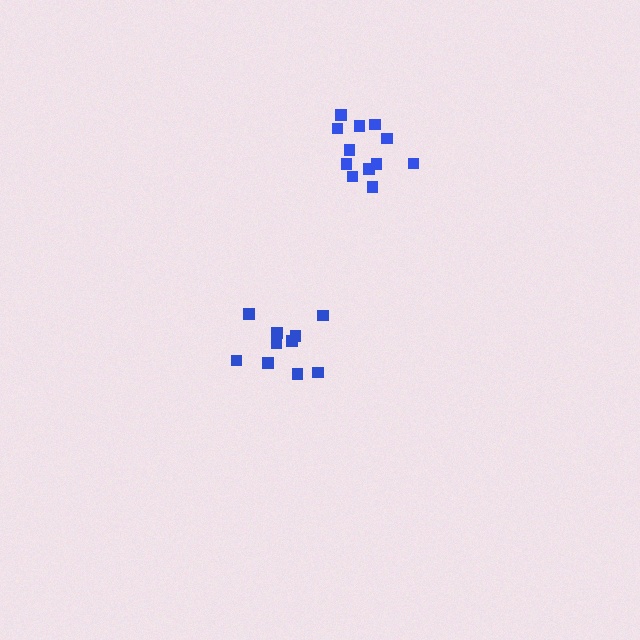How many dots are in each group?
Group 1: 10 dots, Group 2: 12 dots (22 total).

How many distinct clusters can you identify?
There are 2 distinct clusters.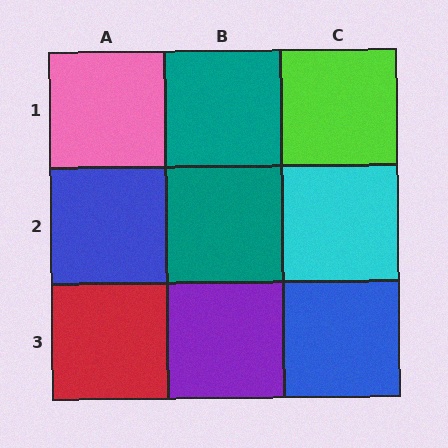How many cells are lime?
1 cell is lime.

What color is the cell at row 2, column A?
Blue.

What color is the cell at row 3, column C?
Blue.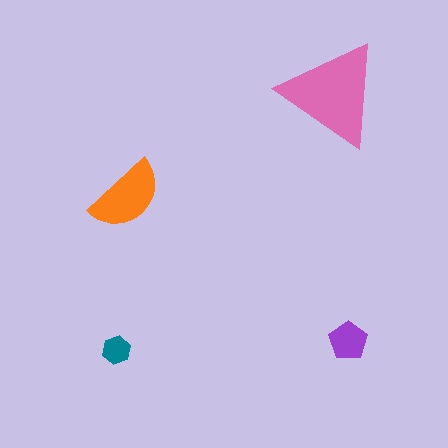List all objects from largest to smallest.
The pink triangle, the orange semicircle, the purple pentagon, the teal hexagon.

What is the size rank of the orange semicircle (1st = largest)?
2nd.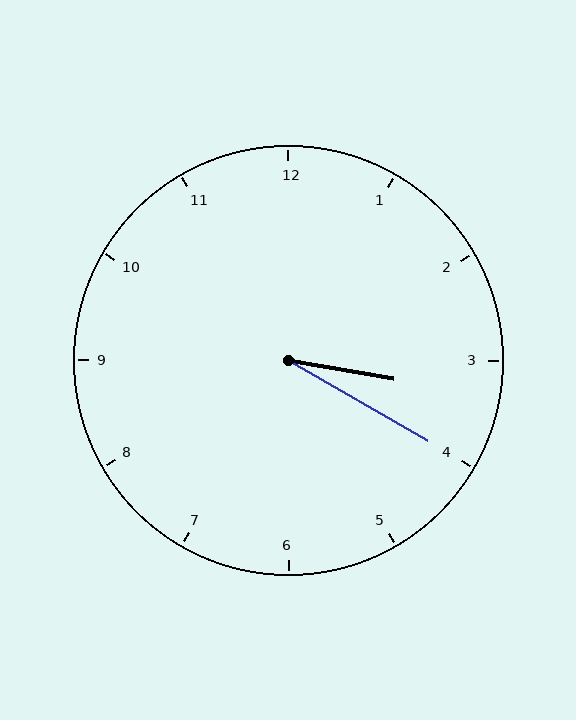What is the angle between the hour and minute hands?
Approximately 20 degrees.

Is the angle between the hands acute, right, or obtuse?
It is acute.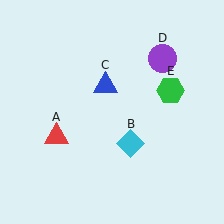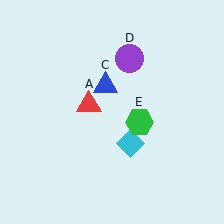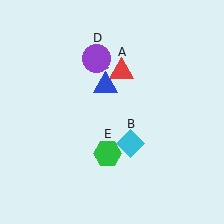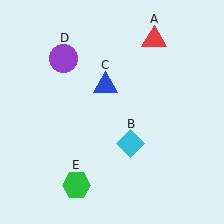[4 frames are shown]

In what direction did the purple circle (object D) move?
The purple circle (object D) moved left.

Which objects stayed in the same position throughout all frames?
Cyan diamond (object B) and blue triangle (object C) remained stationary.